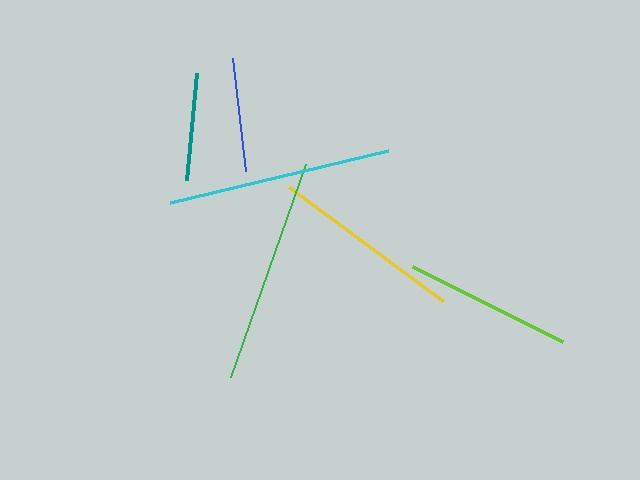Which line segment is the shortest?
The teal line is the shortest at approximately 107 pixels.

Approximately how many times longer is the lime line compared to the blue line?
The lime line is approximately 1.5 times the length of the blue line.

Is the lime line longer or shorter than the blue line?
The lime line is longer than the blue line.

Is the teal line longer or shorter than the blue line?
The blue line is longer than the teal line.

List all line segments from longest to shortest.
From longest to shortest: green, cyan, yellow, lime, blue, teal.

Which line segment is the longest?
The green line is the longest at approximately 226 pixels.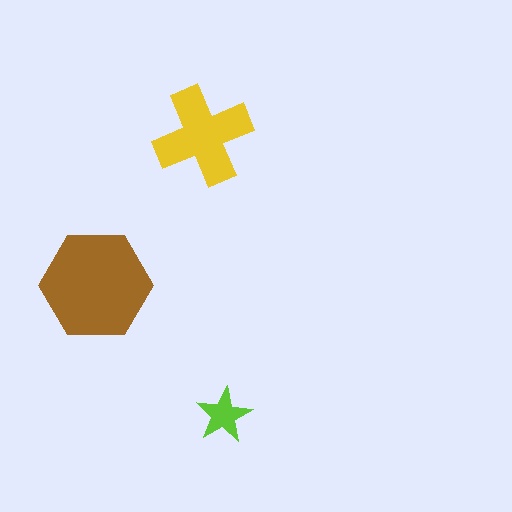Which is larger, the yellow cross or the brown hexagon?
The brown hexagon.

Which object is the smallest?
The lime star.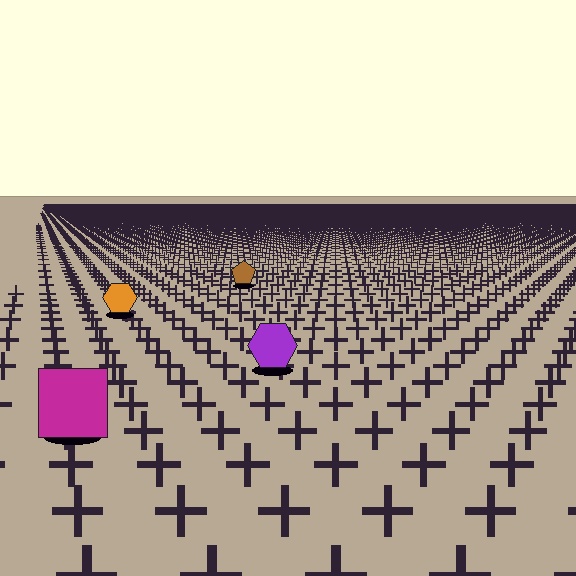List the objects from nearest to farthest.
From nearest to farthest: the magenta square, the purple hexagon, the orange hexagon, the brown pentagon.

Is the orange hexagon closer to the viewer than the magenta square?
No. The magenta square is closer — you can tell from the texture gradient: the ground texture is coarser near it.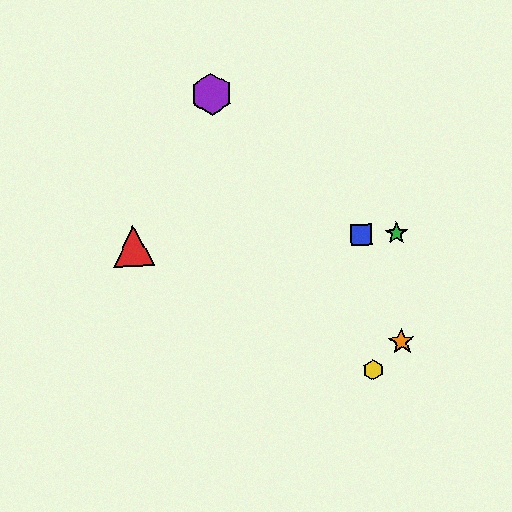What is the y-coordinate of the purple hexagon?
The purple hexagon is at y≈94.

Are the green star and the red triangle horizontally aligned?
Yes, both are at y≈233.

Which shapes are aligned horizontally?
The red triangle, the blue square, the green star are aligned horizontally.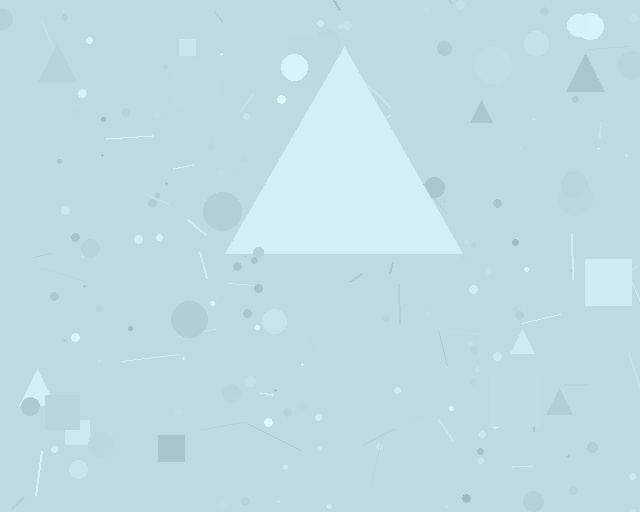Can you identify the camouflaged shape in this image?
The camouflaged shape is a triangle.